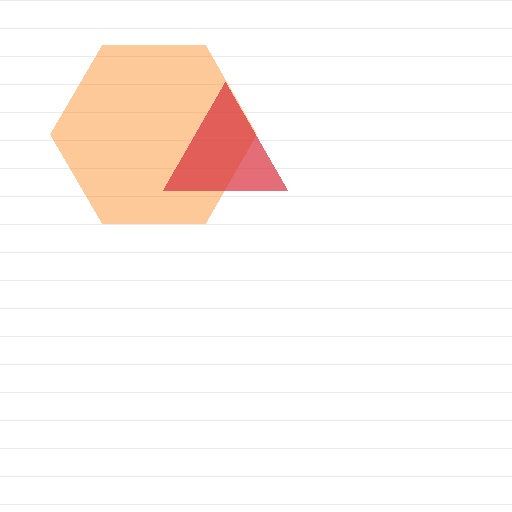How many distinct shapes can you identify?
There are 2 distinct shapes: an orange hexagon, a red triangle.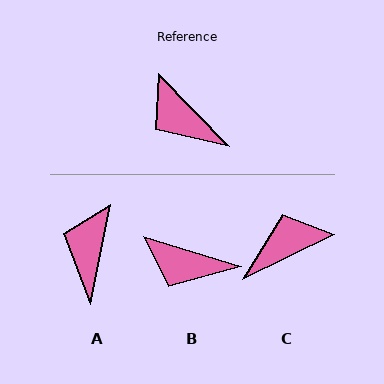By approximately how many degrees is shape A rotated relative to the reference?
Approximately 56 degrees clockwise.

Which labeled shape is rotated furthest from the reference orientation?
C, about 109 degrees away.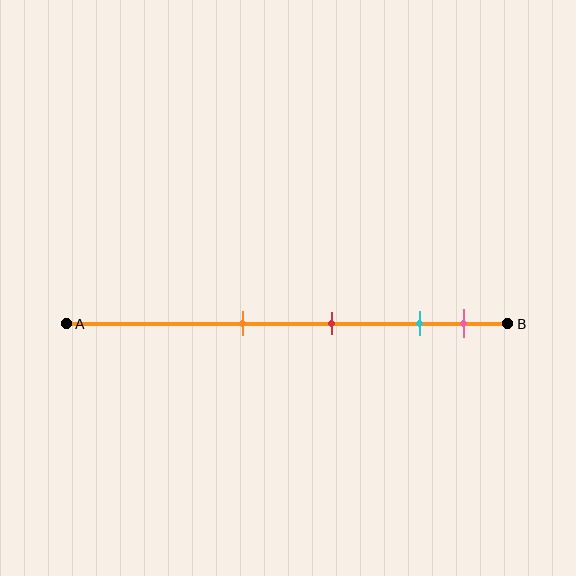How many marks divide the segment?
There are 4 marks dividing the segment.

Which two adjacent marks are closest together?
The cyan and pink marks are the closest adjacent pair.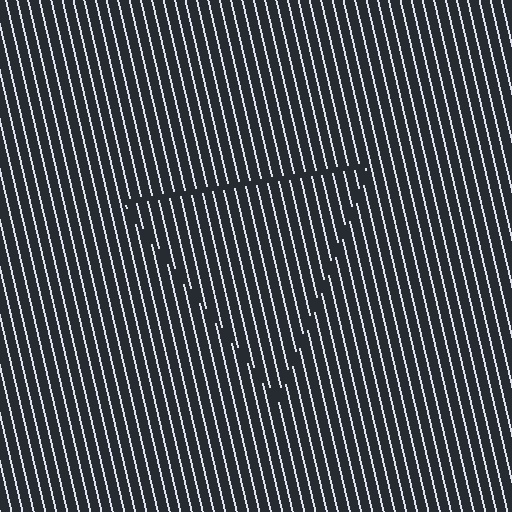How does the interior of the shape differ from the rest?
The interior of the shape contains the same grating, shifted by half a period — the contour is defined by the phase discontinuity where line-ends from the inner and outer gratings abut.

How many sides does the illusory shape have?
3 sides — the line-ends trace a triangle.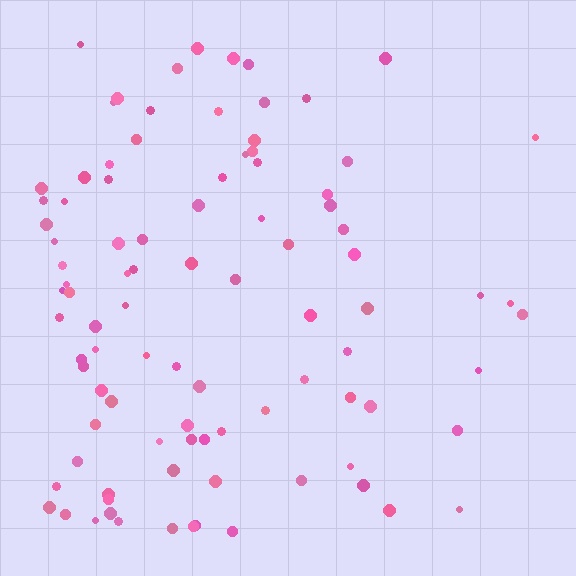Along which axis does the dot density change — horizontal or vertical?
Horizontal.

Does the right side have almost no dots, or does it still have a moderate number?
Still a moderate number, just noticeably fewer than the left.